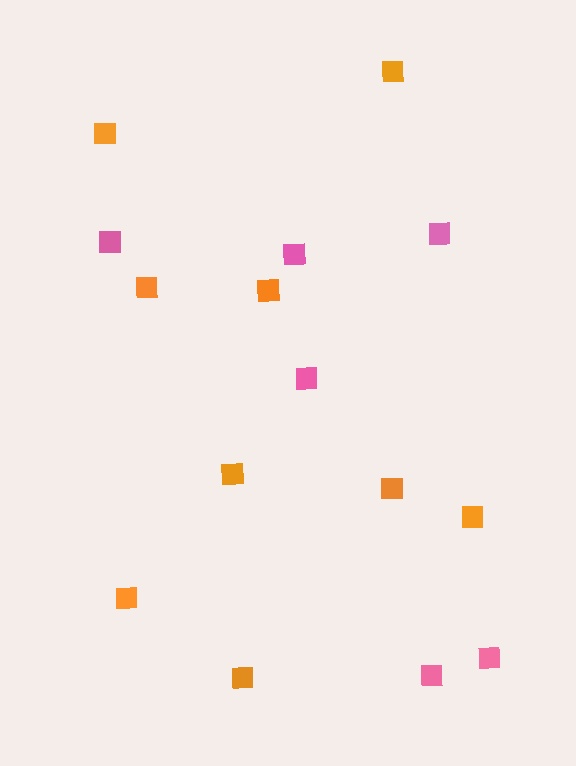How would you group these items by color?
There are 2 groups: one group of orange squares (9) and one group of pink squares (6).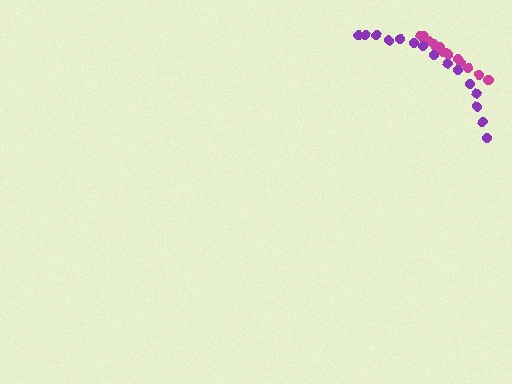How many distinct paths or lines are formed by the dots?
There are 2 distinct paths.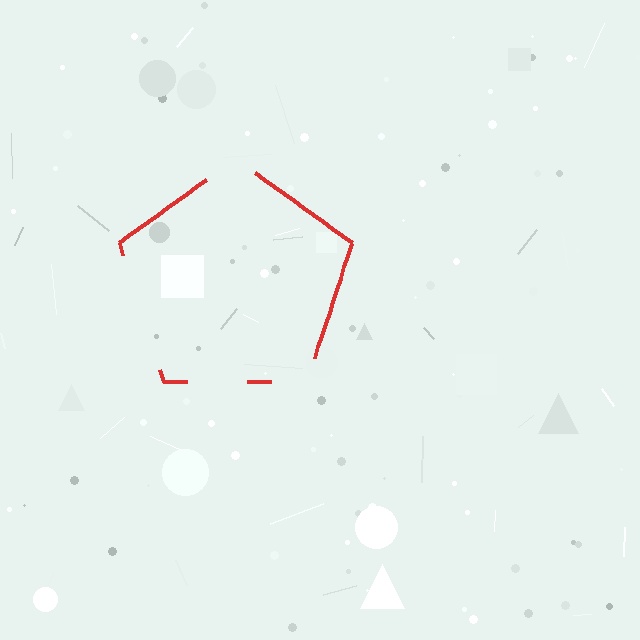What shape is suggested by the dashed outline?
The dashed outline suggests a pentagon.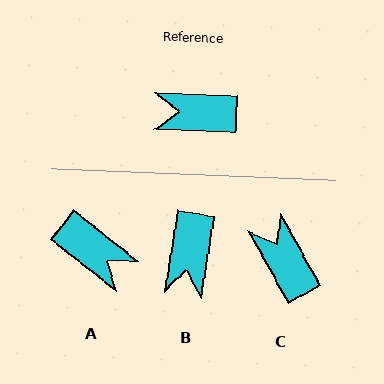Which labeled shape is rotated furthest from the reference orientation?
A, about 143 degrees away.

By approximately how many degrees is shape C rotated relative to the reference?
Approximately 60 degrees clockwise.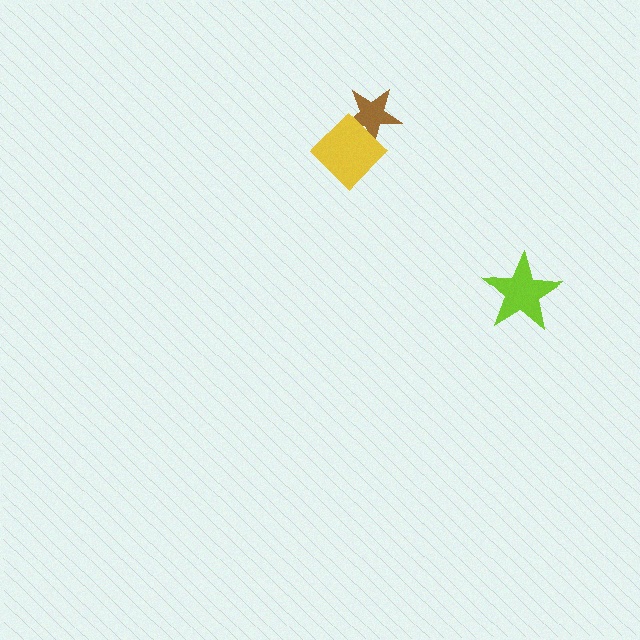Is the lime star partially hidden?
No, no other shape covers it.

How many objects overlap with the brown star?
1 object overlaps with the brown star.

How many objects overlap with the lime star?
0 objects overlap with the lime star.